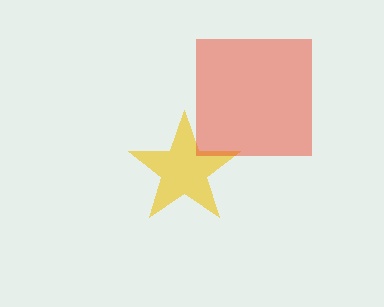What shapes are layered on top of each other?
The layered shapes are: a yellow star, a red square.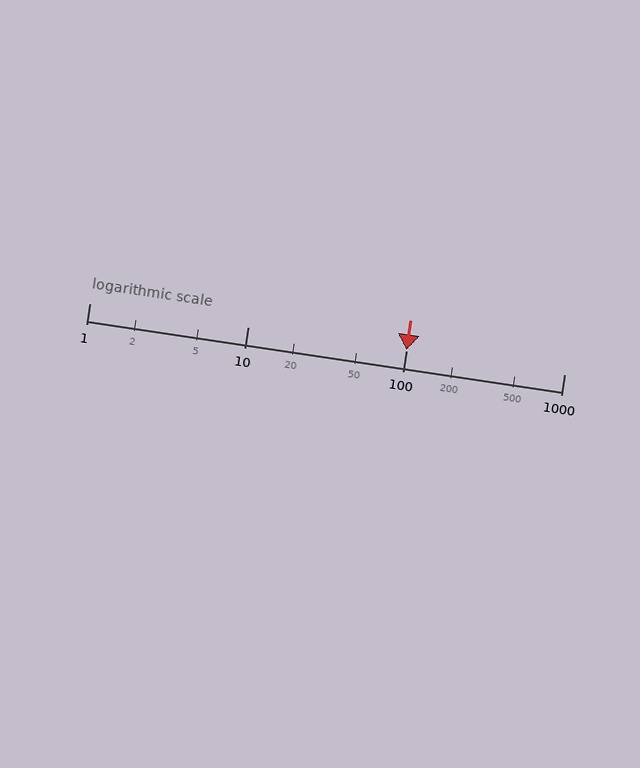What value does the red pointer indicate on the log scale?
The pointer indicates approximately 100.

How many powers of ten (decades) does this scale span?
The scale spans 3 decades, from 1 to 1000.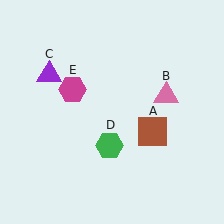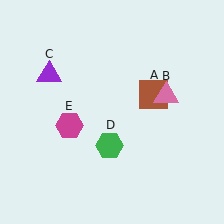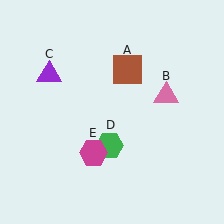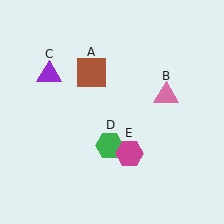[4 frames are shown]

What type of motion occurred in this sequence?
The brown square (object A), magenta hexagon (object E) rotated counterclockwise around the center of the scene.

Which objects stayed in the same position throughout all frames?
Pink triangle (object B) and purple triangle (object C) and green hexagon (object D) remained stationary.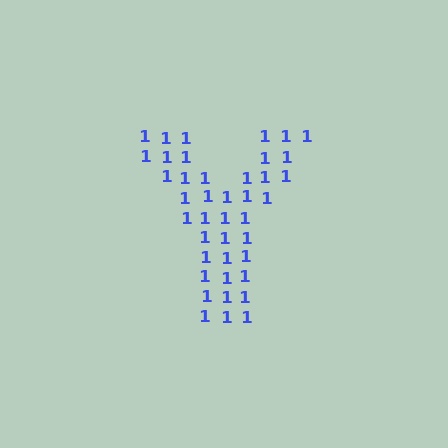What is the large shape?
The large shape is the letter Y.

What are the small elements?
The small elements are digit 1's.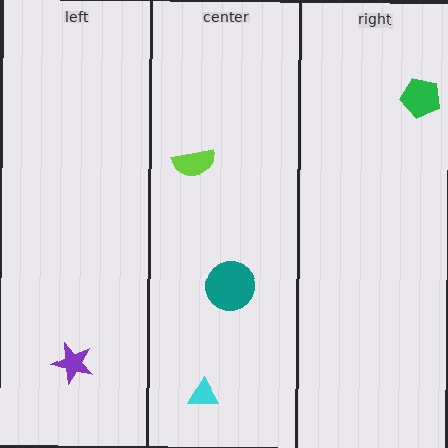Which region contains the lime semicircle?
The center region.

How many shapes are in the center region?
3.